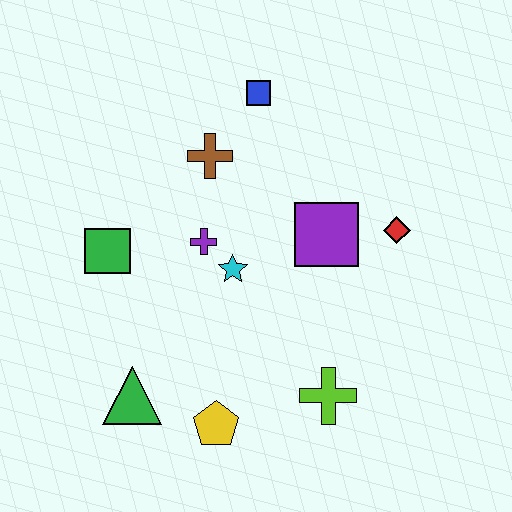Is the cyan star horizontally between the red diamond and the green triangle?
Yes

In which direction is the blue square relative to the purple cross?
The blue square is above the purple cross.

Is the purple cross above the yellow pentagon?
Yes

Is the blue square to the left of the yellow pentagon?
No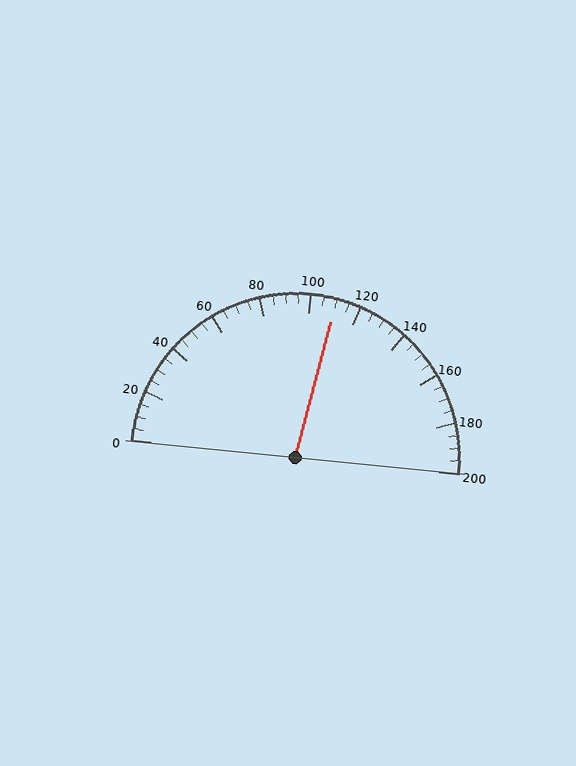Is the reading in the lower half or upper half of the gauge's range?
The reading is in the upper half of the range (0 to 200).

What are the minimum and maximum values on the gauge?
The gauge ranges from 0 to 200.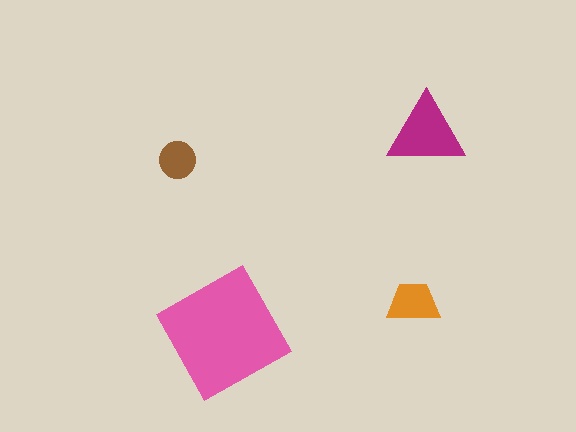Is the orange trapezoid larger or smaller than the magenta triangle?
Smaller.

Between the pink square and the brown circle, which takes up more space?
The pink square.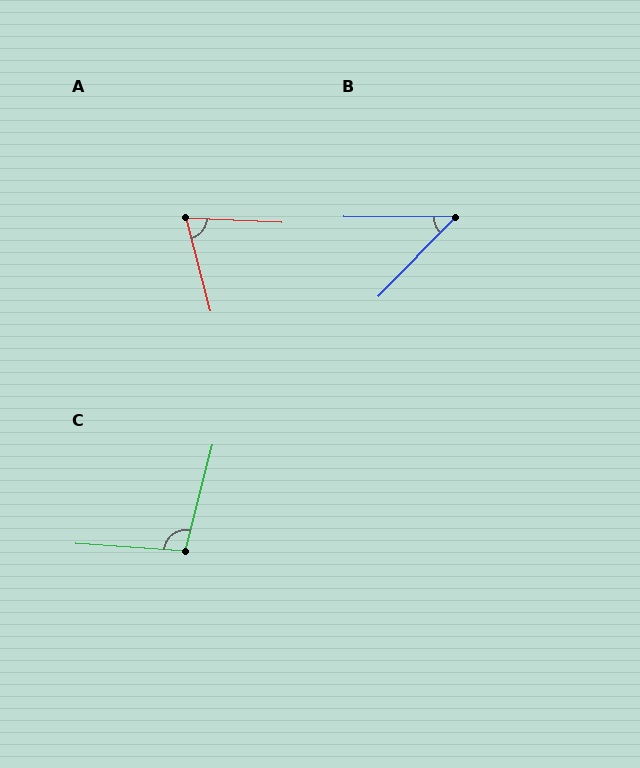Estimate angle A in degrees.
Approximately 73 degrees.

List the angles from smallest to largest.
B (46°), A (73°), C (100°).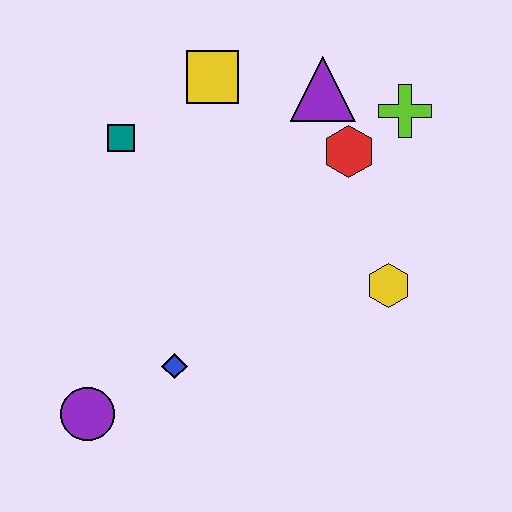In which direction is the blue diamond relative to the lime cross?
The blue diamond is below the lime cross.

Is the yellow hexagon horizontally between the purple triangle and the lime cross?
Yes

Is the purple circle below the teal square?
Yes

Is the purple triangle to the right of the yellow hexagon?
No